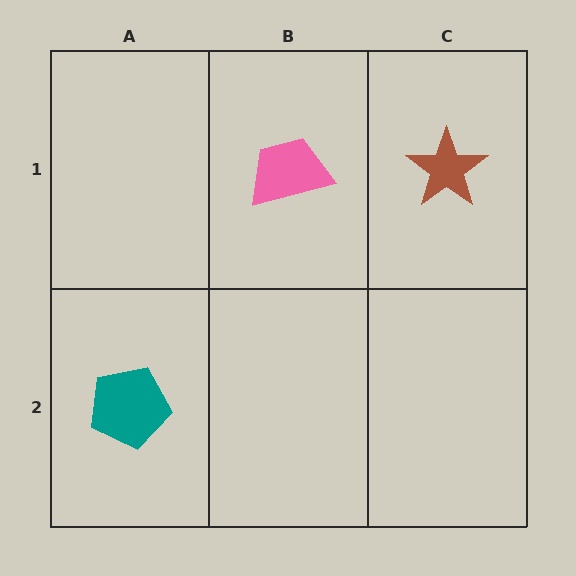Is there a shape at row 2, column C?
No, that cell is empty.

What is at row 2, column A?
A teal pentagon.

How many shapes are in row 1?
2 shapes.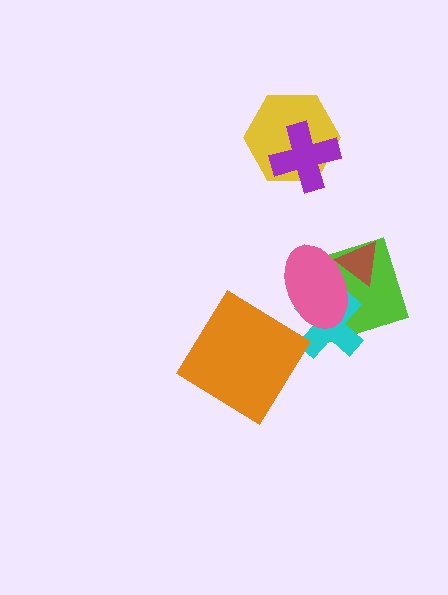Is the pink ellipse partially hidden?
Yes, it is partially covered by another shape.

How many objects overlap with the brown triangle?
2 objects overlap with the brown triangle.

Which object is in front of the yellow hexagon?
The purple cross is in front of the yellow hexagon.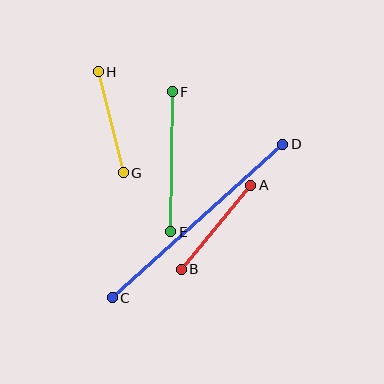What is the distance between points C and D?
The distance is approximately 229 pixels.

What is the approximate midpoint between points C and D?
The midpoint is at approximately (197, 221) pixels.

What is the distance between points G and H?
The distance is approximately 104 pixels.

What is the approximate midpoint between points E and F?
The midpoint is at approximately (172, 162) pixels.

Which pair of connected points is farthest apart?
Points C and D are farthest apart.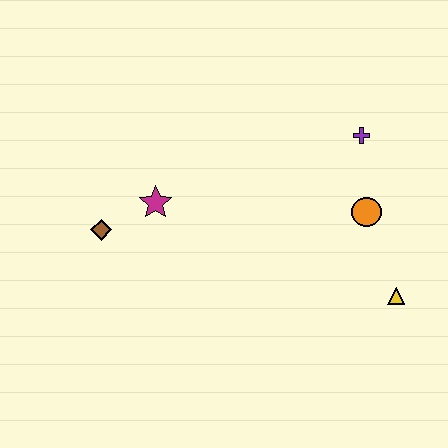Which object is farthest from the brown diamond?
The yellow triangle is farthest from the brown diamond.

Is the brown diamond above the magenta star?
No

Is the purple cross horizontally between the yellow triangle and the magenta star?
Yes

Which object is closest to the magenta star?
The brown diamond is closest to the magenta star.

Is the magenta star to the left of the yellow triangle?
Yes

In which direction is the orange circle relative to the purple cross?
The orange circle is below the purple cross.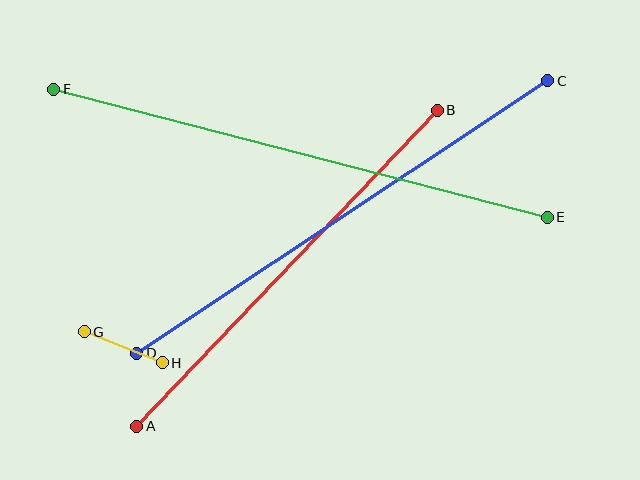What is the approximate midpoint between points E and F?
The midpoint is at approximately (300, 153) pixels.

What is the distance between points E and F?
The distance is approximately 510 pixels.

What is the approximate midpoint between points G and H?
The midpoint is at approximately (123, 347) pixels.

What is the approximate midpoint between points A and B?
The midpoint is at approximately (287, 268) pixels.